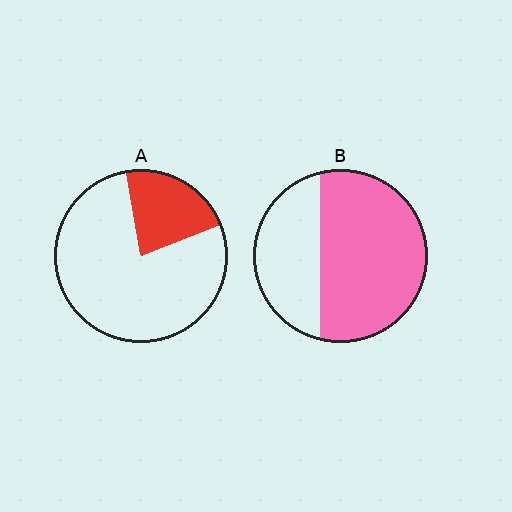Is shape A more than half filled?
No.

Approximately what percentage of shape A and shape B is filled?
A is approximately 20% and B is approximately 65%.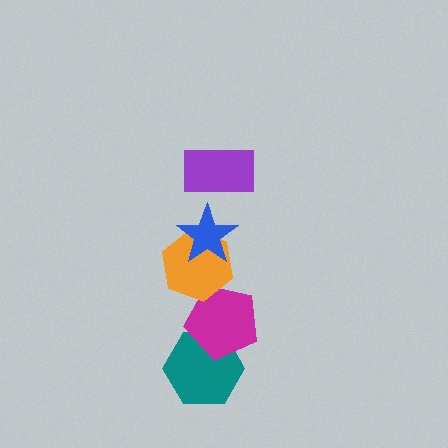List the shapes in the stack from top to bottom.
From top to bottom: the purple rectangle, the blue star, the orange hexagon, the magenta pentagon, the teal hexagon.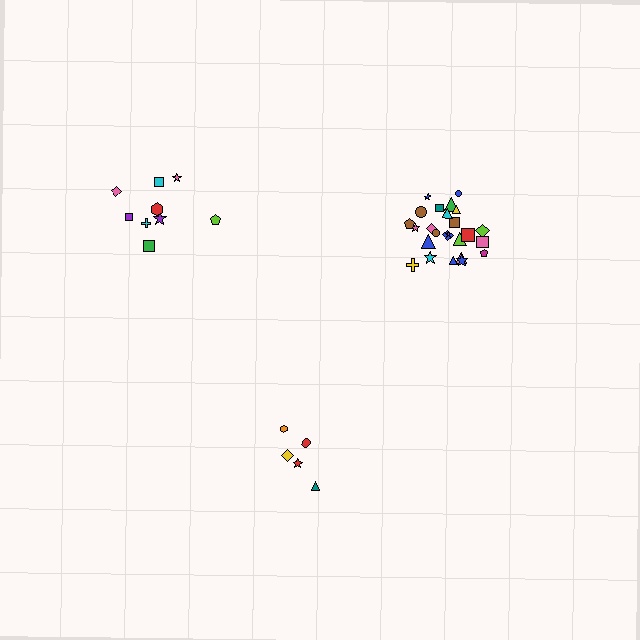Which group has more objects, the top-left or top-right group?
The top-right group.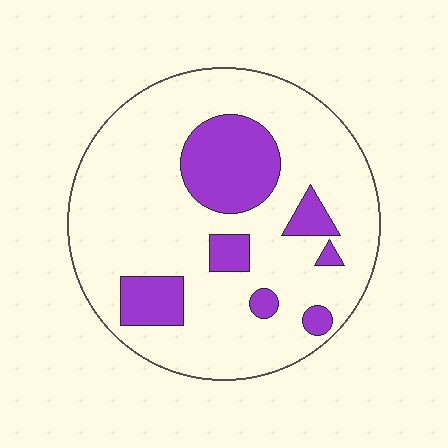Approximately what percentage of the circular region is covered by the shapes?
Approximately 20%.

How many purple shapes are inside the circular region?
7.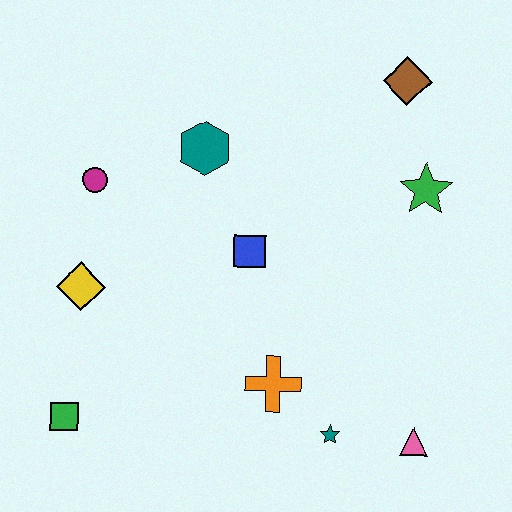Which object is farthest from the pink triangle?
The magenta circle is farthest from the pink triangle.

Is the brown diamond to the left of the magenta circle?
No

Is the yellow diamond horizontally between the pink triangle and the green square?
Yes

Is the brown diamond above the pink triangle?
Yes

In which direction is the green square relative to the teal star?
The green square is to the left of the teal star.